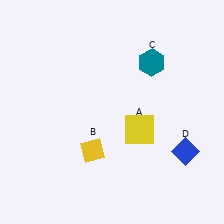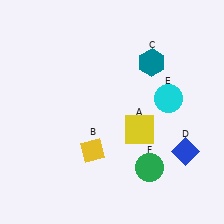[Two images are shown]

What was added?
A cyan circle (E), a green circle (F) were added in Image 2.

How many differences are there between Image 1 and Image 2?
There are 2 differences between the two images.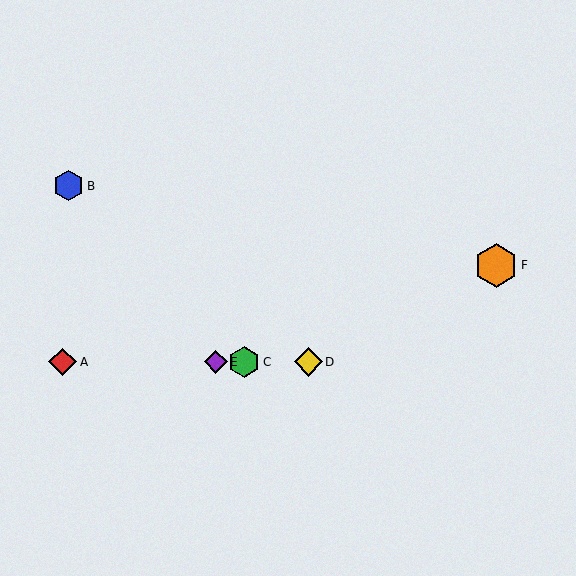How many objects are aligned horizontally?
4 objects (A, C, D, E) are aligned horizontally.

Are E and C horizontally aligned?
Yes, both are at y≈362.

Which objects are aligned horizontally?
Objects A, C, D, E are aligned horizontally.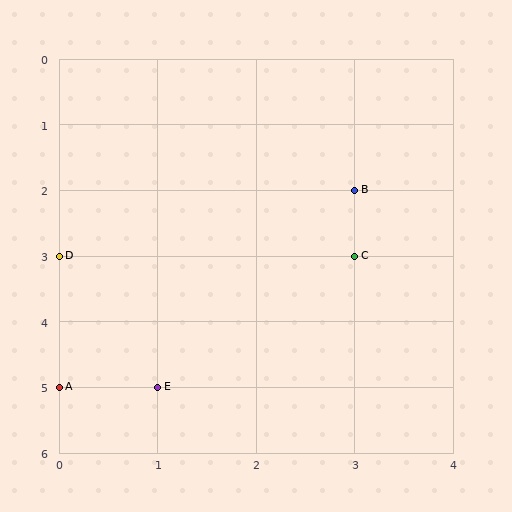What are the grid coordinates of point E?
Point E is at grid coordinates (1, 5).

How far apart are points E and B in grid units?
Points E and B are 2 columns and 3 rows apart (about 3.6 grid units diagonally).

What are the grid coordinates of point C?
Point C is at grid coordinates (3, 3).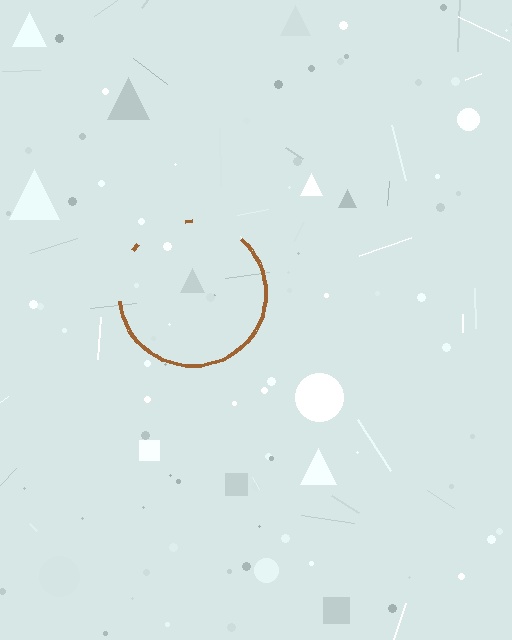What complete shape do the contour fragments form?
The contour fragments form a circle.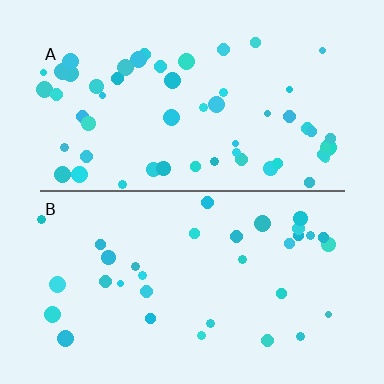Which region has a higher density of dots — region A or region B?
A (the top).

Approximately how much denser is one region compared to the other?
Approximately 1.7× — region A over region B.